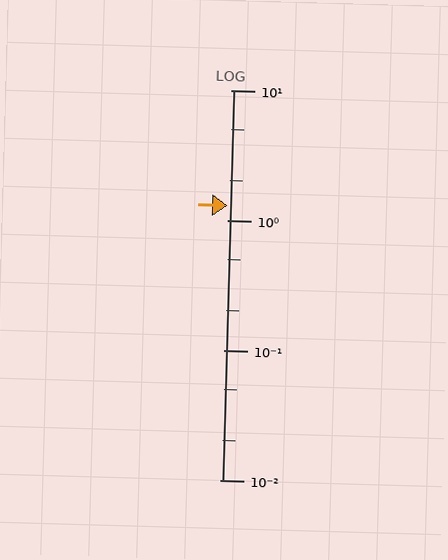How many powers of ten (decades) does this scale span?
The scale spans 3 decades, from 0.01 to 10.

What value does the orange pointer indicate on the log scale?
The pointer indicates approximately 1.3.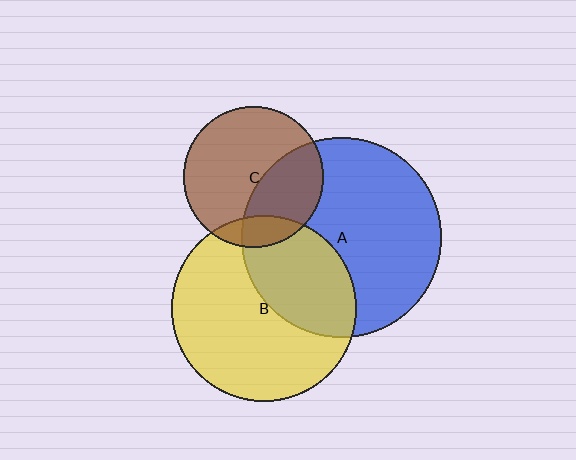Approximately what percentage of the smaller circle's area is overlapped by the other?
Approximately 15%.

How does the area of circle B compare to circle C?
Approximately 1.7 times.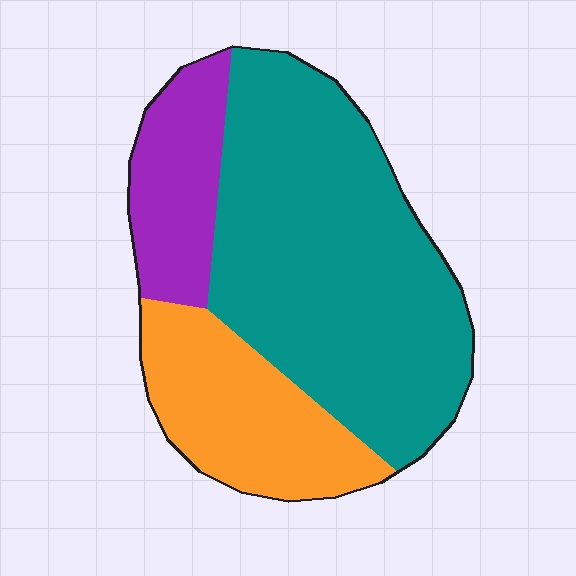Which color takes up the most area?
Teal, at roughly 60%.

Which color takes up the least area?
Purple, at roughly 15%.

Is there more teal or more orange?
Teal.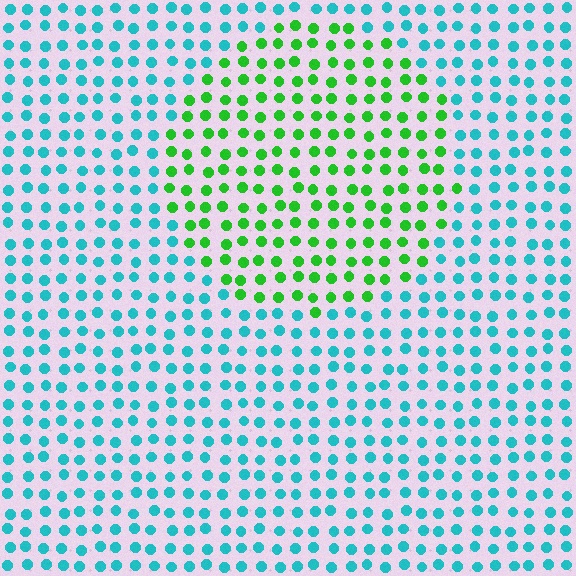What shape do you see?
I see a circle.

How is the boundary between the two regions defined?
The boundary is defined purely by a slight shift in hue (about 60 degrees). Spacing, size, and orientation are identical on both sides.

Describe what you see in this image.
The image is filled with small cyan elements in a uniform arrangement. A circle-shaped region is visible where the elements are tinted to a slightly different hue, forming a subtle color boundary.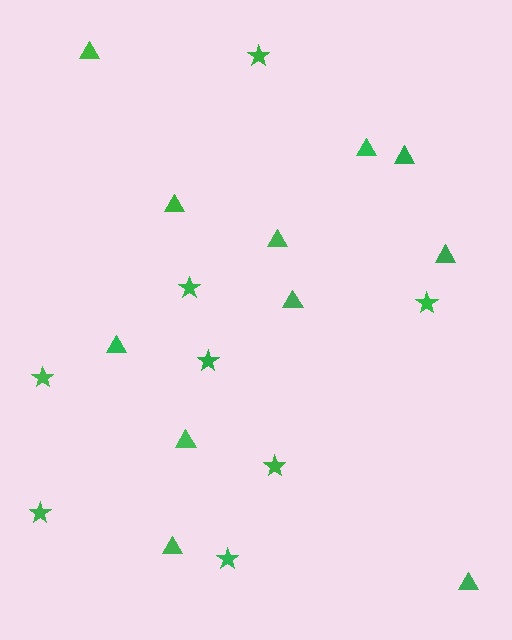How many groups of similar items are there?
There are 2 groups: one group of triangles (11) and one group of stars (8).